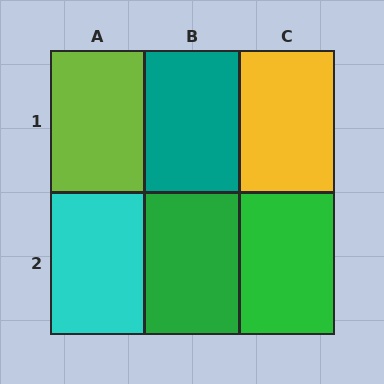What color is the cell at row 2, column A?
Cyan.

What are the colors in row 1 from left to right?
Lime, teal, yellow.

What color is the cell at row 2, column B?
Green.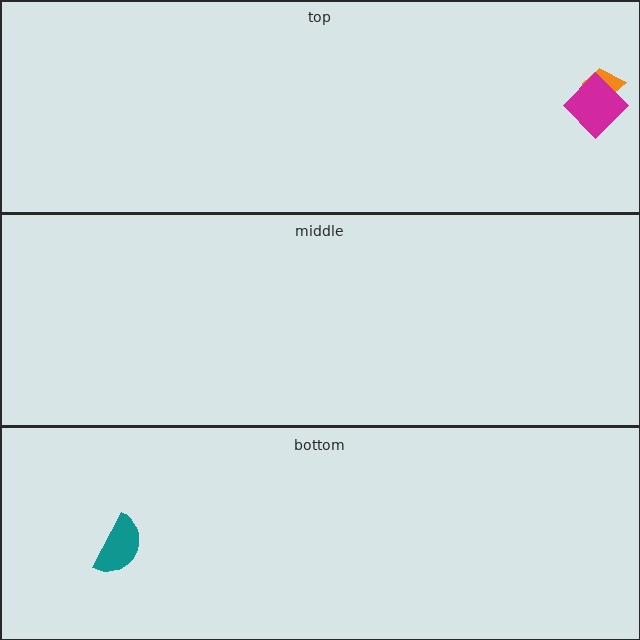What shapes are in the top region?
The orange trapezoid, the magenta diamond.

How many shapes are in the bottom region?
1.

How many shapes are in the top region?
2.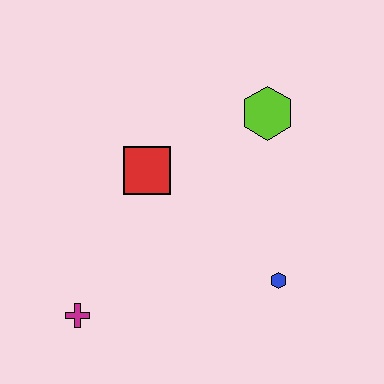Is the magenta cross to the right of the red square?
No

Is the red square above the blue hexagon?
Yes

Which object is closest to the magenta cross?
The red square is closest to the magenta cross.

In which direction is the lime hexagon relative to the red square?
The lime hexagon is to the right of the red square.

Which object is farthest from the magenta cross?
The lime hexagon is farthest from the magenta cross.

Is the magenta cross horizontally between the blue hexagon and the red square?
No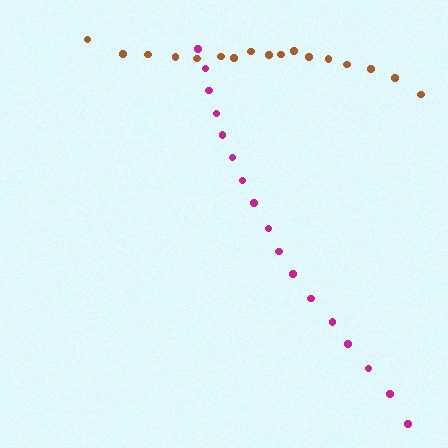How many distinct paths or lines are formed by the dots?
There are 2 distinct paths.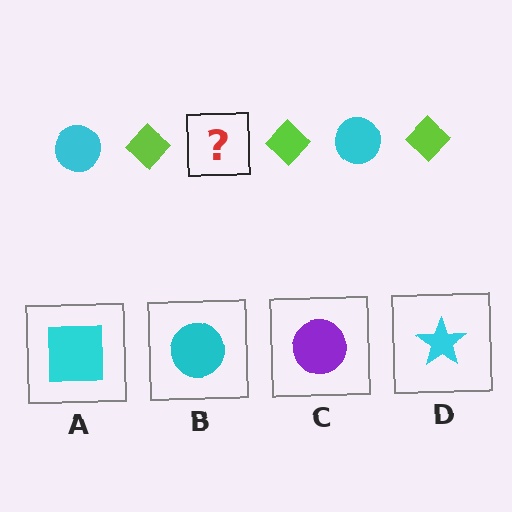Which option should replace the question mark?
Option B.